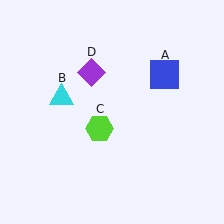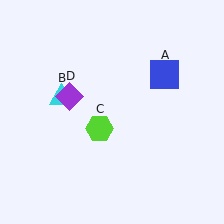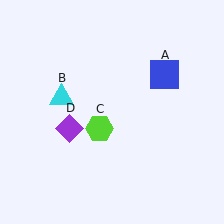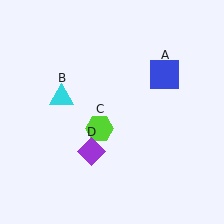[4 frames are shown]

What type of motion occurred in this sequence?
The purple diamond (object D) rotated counterclockwise around the center of the scene.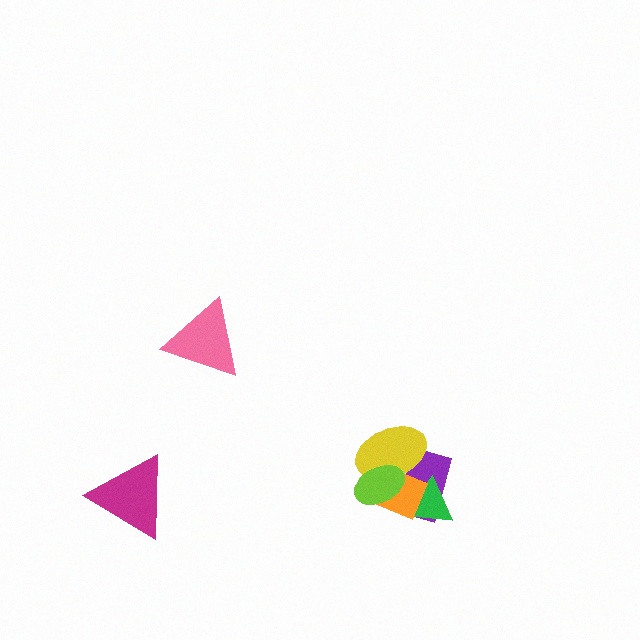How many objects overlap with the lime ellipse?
3 objects overlap with the lime ellipse.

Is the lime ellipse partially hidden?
No, no other shape covers it.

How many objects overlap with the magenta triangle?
0 objects overlap with the magenta triangle.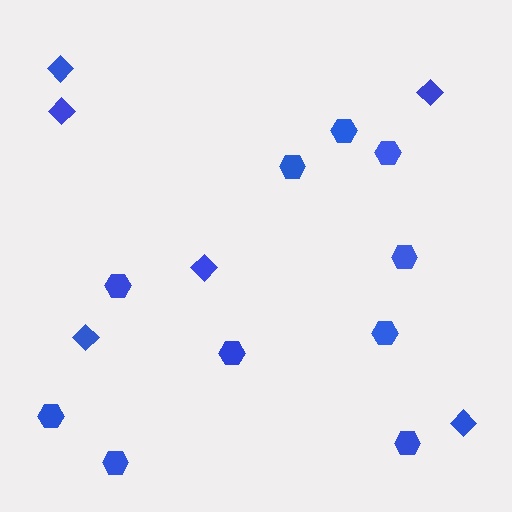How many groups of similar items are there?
There are 2 groups: one group of diamonds (6) and one group of hexagons (10).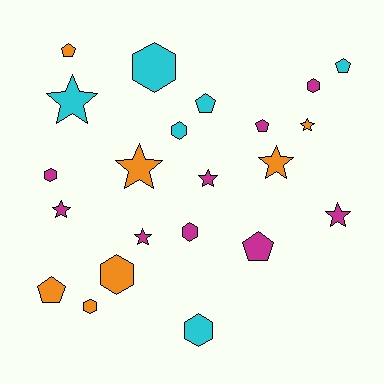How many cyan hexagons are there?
There are 3 cyan hexagons.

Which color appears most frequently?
Magenta, with 9 objects.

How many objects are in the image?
There are 22 objects.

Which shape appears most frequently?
Star, with 8 objects.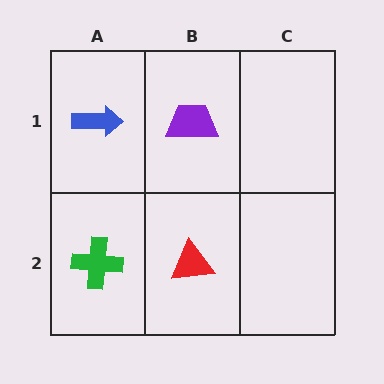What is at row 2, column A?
A green cross.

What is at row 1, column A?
A blue arrow.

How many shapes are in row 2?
2 shapes.